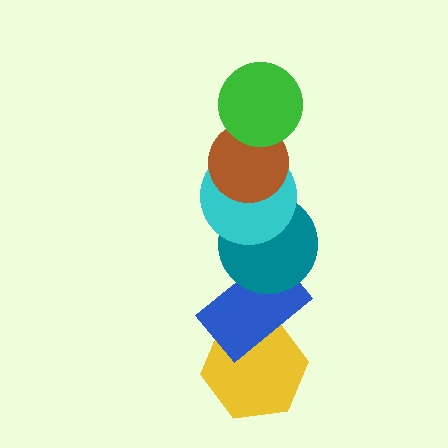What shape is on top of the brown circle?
The green circle is on top of the brown circle.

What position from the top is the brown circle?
The brown circle is 2nd from the top.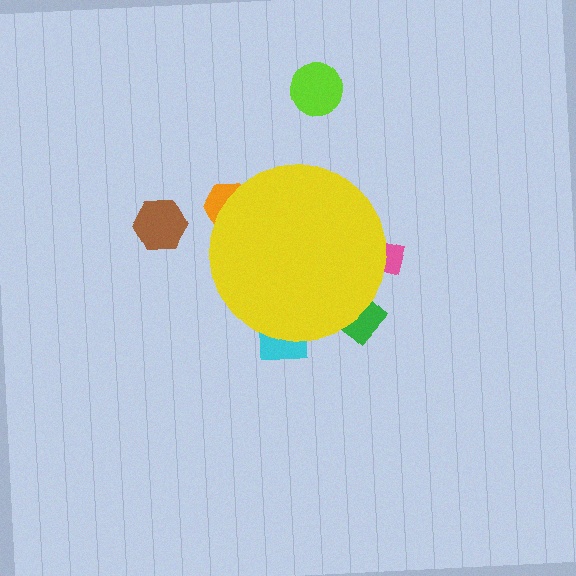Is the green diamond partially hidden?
Yes, the green diamond is partially hidden behind the yellow circle.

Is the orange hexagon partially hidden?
Yes, the orange hexagon is partially hidden behind the yellow circle.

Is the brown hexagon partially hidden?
No, the brown hexagon is fully visible.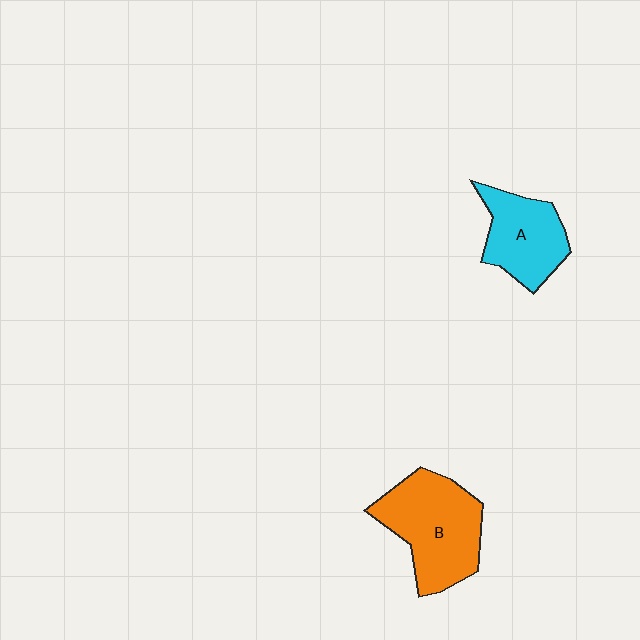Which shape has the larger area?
Shape B (orange).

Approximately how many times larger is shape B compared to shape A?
Approximately 1.4 times.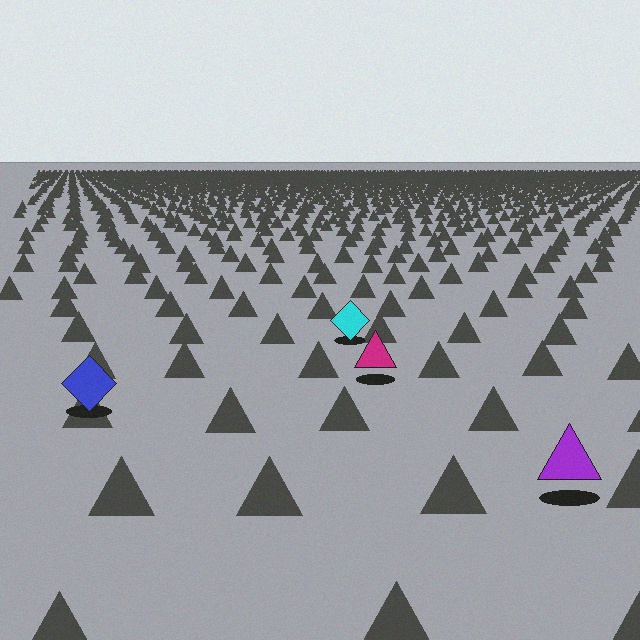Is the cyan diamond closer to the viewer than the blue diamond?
No. The blue diamond is closer — you can tell from the texture gradient: the ground texture is coarser near it.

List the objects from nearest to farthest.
From nearest to farthest: the purple triangle, the blue diamond, the magenta triangle, the cyan diamond.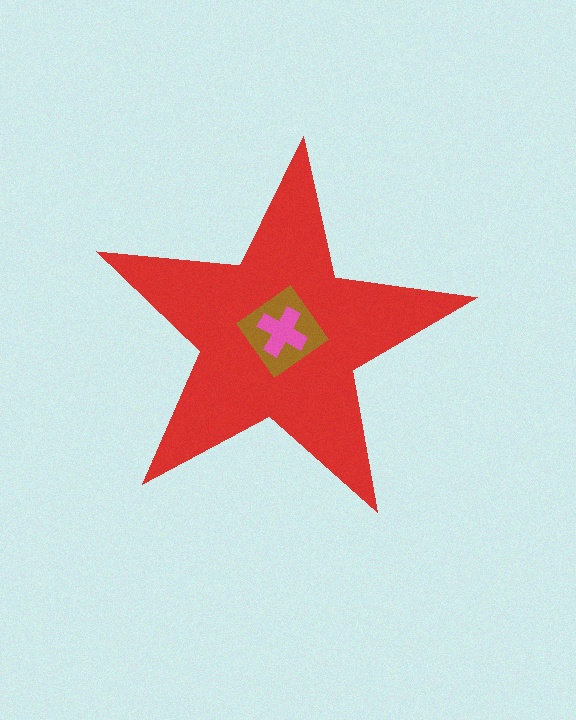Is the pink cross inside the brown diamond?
Yes.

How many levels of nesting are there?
3.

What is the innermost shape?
The pink cross.